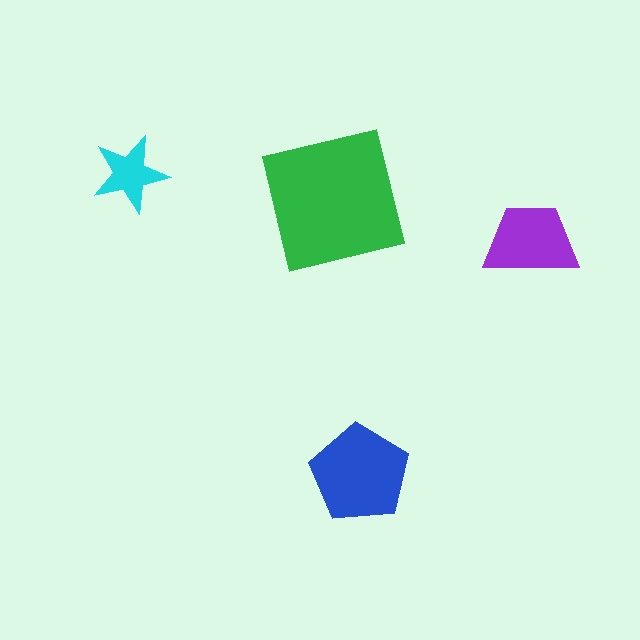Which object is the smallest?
The cyan star.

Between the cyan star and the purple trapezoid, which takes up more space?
The purple trapezoid.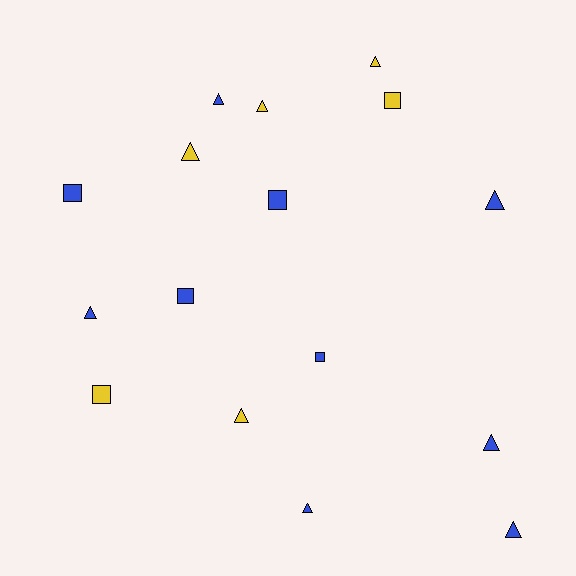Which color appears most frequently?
Blue, with 10 objects.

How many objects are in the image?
There are 16 objects.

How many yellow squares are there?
There are 2 yellow squares.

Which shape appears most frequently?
Triangle, with 10 objects.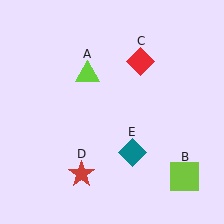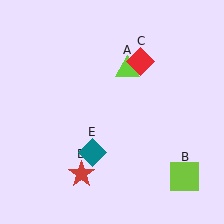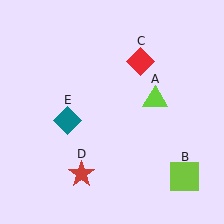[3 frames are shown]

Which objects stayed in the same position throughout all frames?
Lime square (object B) and red diamond (object C) and red star (object D) remained stationary.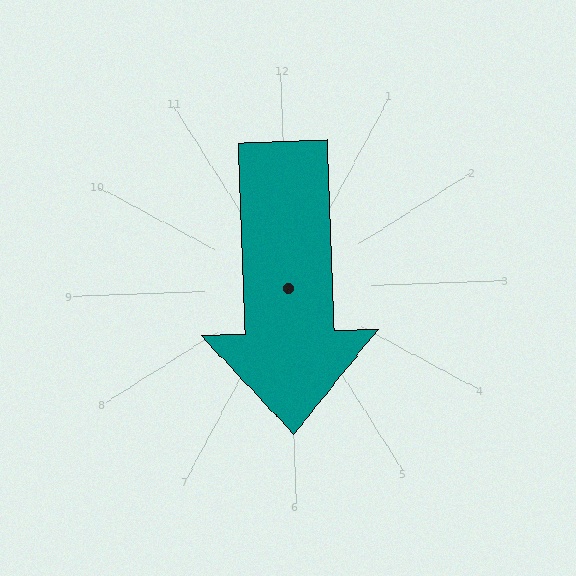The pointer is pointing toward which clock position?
Roughly 6 o'clock.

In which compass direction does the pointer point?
South.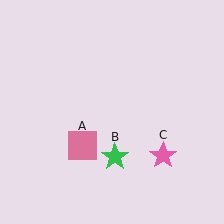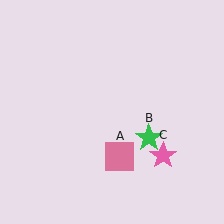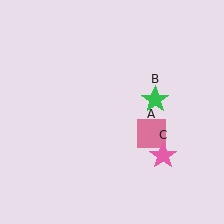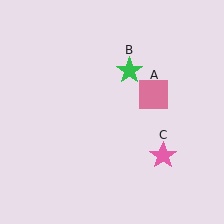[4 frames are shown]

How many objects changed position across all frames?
2 objects changed position: pink square (object A), green star (object B).